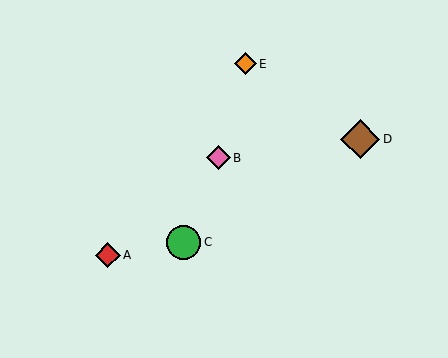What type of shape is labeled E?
Shape E is an orange diamond.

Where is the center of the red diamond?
The center of the red diamond is at (108, 255).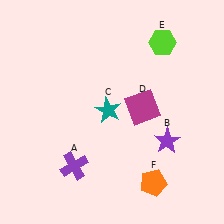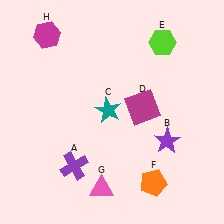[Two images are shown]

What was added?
A pink triangle (G), a magenta hexagon (H) were added in Image 2.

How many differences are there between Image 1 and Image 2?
There are 2 differences between the two images.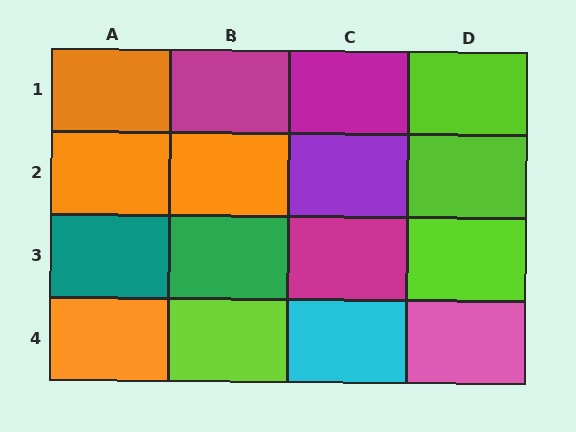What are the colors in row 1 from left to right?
Orange, magenta, magenta, lime.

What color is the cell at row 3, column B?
Green.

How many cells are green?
1 cell is green.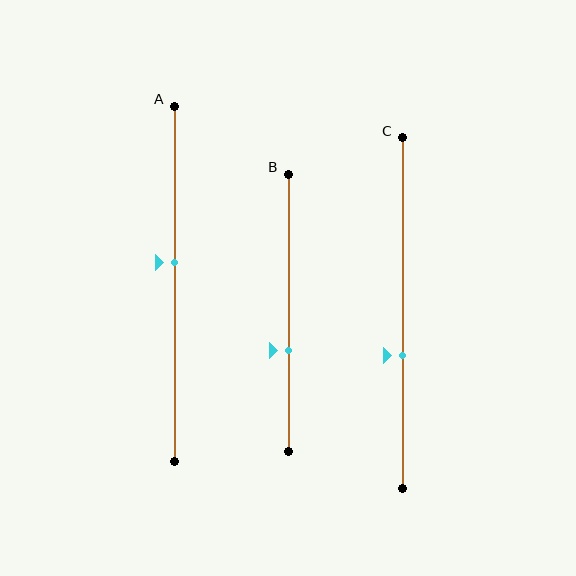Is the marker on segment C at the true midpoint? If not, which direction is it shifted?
No, the marker on segment C is shifted downward by about 12% of the segment length.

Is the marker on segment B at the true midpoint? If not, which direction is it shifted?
No, the marker on segment B is shifted downward by about 14% of the segment length.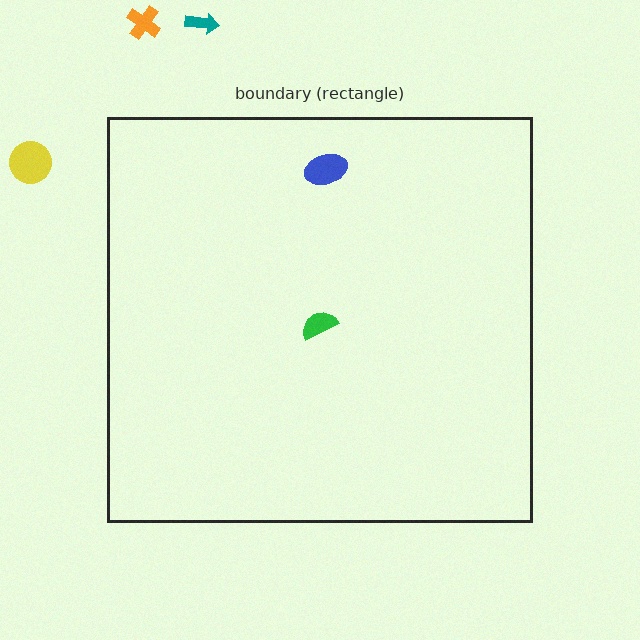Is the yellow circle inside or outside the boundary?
Outside.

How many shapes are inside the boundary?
2 inside, 3 outside.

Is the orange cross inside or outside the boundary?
Outside.